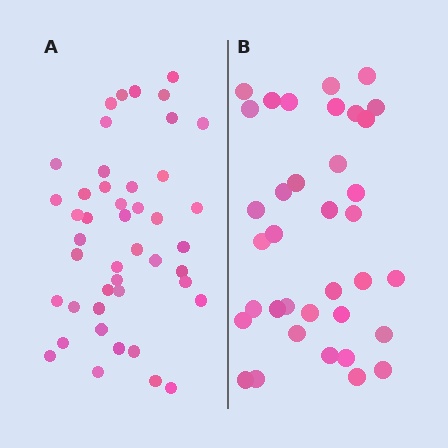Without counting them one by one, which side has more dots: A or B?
Region A (the left region) has more dots.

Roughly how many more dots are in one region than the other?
Region A has roughly 8 or so more dots than region B.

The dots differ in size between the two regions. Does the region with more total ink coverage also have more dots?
No. Region B has more total ink coverage because its dots are larger, but region A actually contains more individual dots. Total area can be misleading — the number of items is what matters here.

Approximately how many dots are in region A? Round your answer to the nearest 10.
About 40 dots. (The exact count is 45, which rounds to 40.)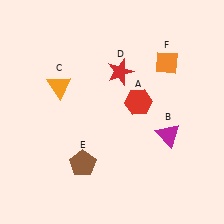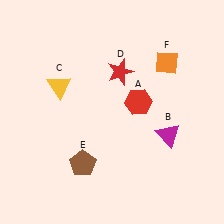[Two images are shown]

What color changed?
The triangle (C) changed from orange in Image 1 to yellow in Image 2.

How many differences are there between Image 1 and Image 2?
There is 1 difference between the two images.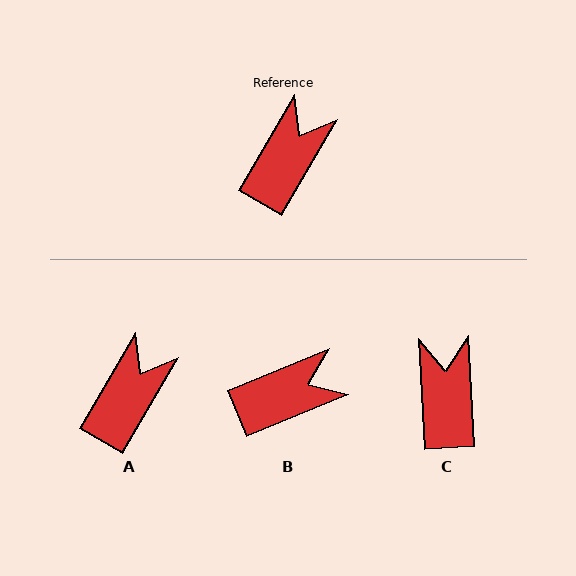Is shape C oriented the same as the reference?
No, it is off by about 33 degrees.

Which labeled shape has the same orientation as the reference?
A.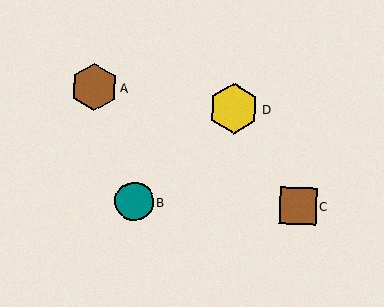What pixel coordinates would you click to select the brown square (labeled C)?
Click at (298, 206) to select the brown square C.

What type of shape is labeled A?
Shape A is a brown hexagon.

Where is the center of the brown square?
The center of the brown square is at (298, 206).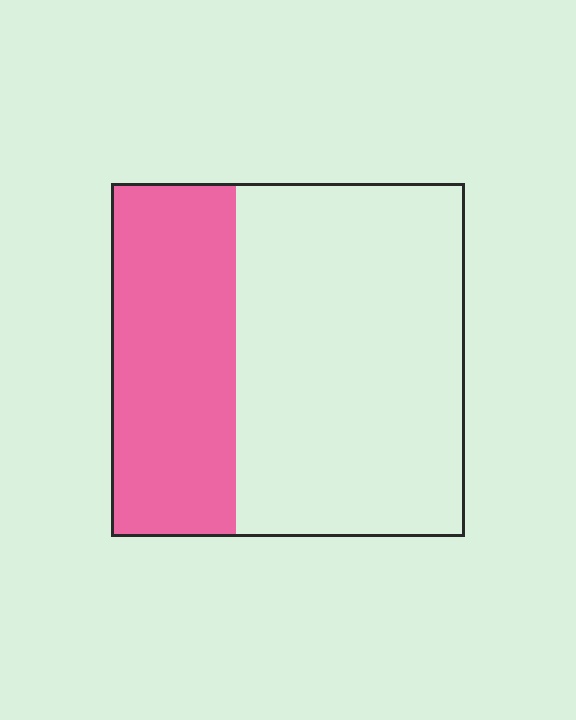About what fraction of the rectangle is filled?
About one third (1/3).